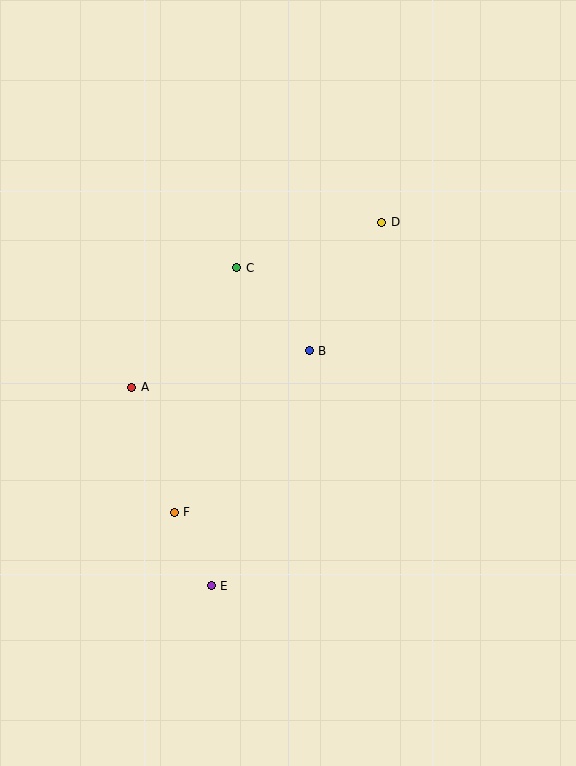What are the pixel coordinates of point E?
Point E is at (211, 586).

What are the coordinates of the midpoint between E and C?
The midpoint between E and C is at (224, 427).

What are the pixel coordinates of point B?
Point B is at (309, 351).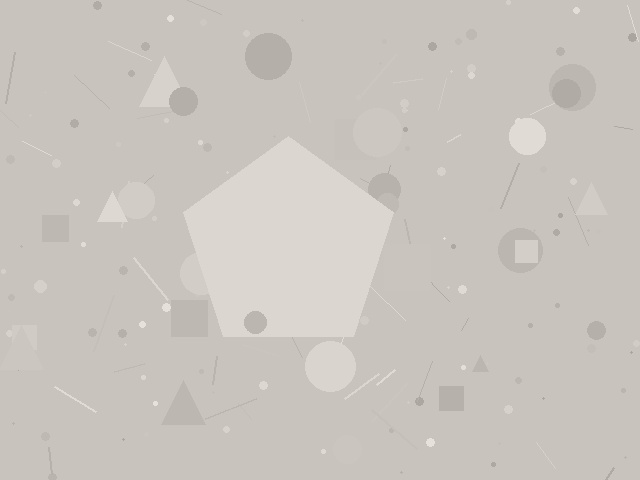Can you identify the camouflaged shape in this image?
The camouflaged shape is a pentagon.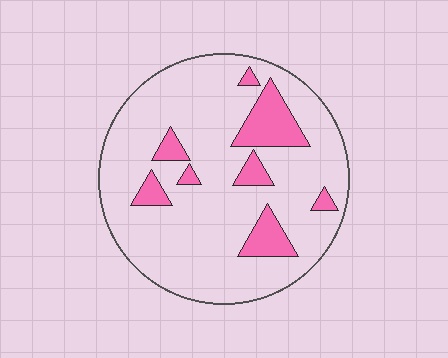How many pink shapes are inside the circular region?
8.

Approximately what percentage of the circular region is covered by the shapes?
Approximately 15%.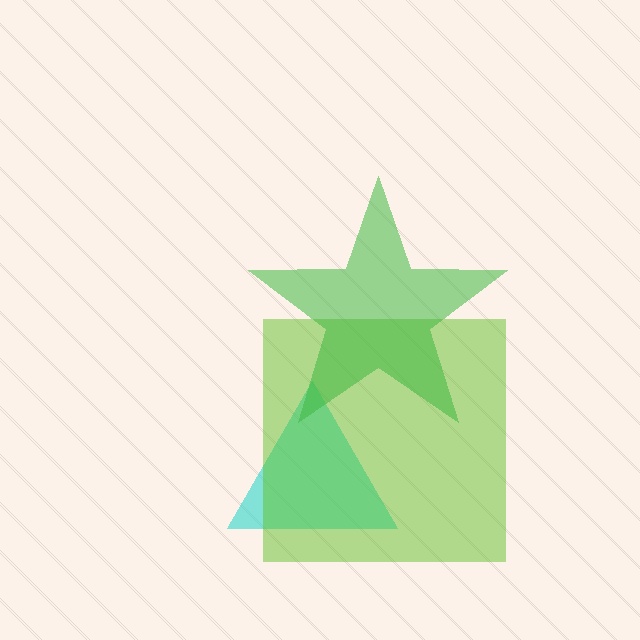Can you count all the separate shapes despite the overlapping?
Yes, there are 3 separate shapes.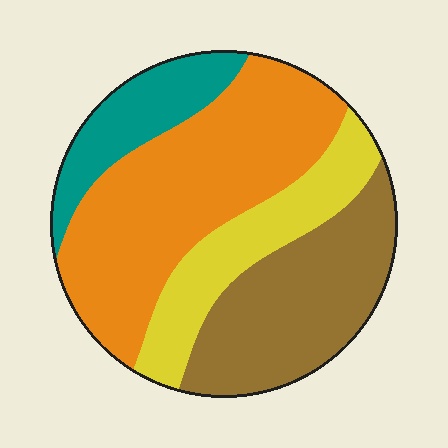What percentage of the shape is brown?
Brown covers roughly 30% of the shape.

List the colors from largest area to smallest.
From largest to smallest: orange, brown, yellow, teal.